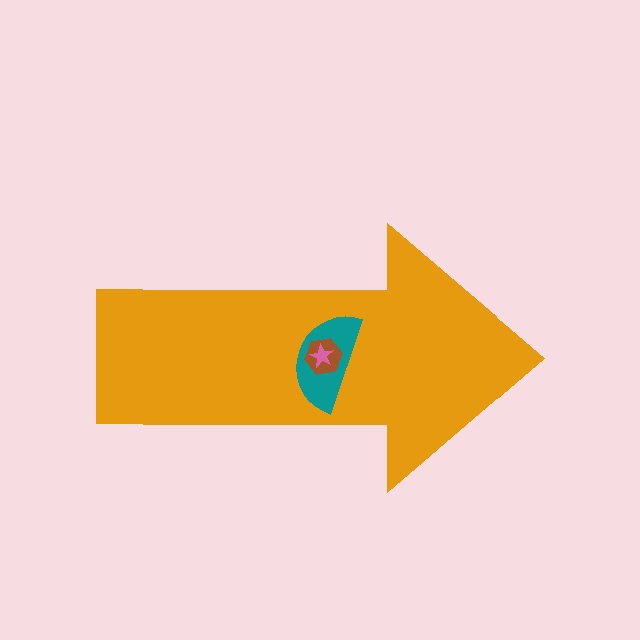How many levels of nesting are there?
4.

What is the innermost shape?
The pink star.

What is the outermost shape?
The orange arrow.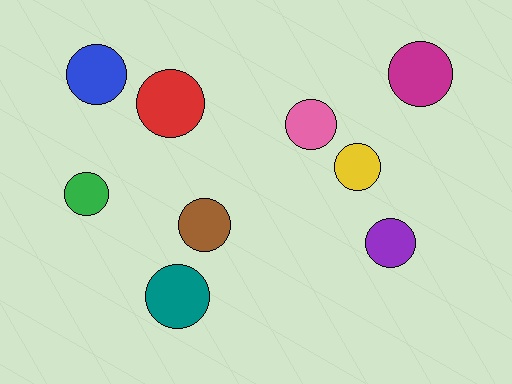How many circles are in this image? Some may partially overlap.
There are 9 circles.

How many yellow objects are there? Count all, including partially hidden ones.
There is 1 yellow object.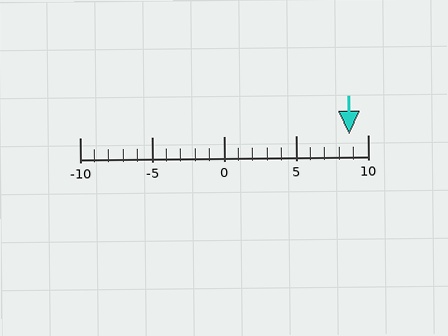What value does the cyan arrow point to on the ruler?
The cyan arrow points to approximately 9.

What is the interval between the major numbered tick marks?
The major tick marks are spaced 5 units apart.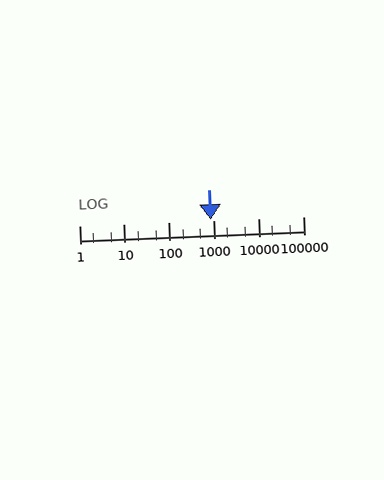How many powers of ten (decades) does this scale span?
The scale spans 5 decades, from 1 to 100000.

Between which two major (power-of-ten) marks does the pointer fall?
The pointer is between 100 and 1000.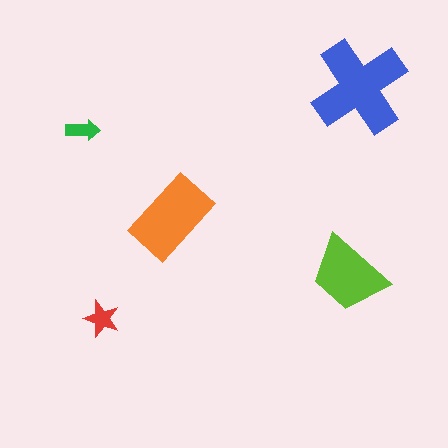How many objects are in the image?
There are 5 objects in the image.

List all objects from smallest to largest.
The green arrow, the red star, the lime trapezoid, the orange rectangle, the blue cross.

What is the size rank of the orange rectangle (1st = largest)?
2nd.